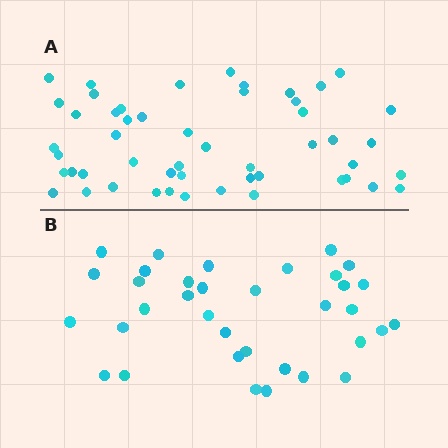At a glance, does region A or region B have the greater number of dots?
Region A (the top region) has more dots.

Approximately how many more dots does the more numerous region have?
Region A has approximately 15 more dots than region B.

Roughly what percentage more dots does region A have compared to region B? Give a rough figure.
About 45% more.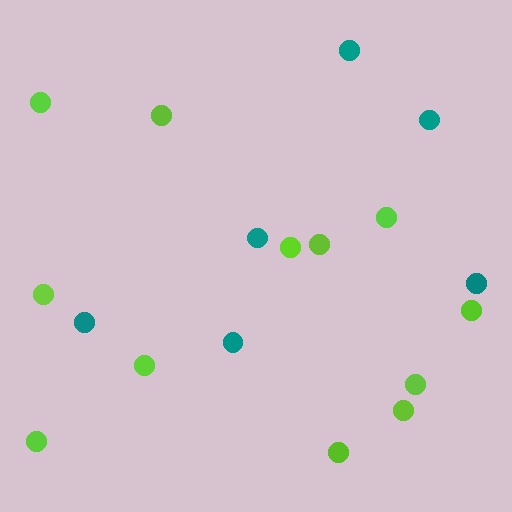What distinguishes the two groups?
There are 2 groups: one group of lime circles (12) and one group of teal circles (6).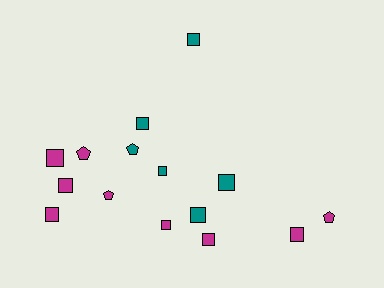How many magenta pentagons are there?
There are 3 magenta pentagons.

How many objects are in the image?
There are 15 objects.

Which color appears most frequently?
Magenta, with 9 objects.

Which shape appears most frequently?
Square, with 11 objects.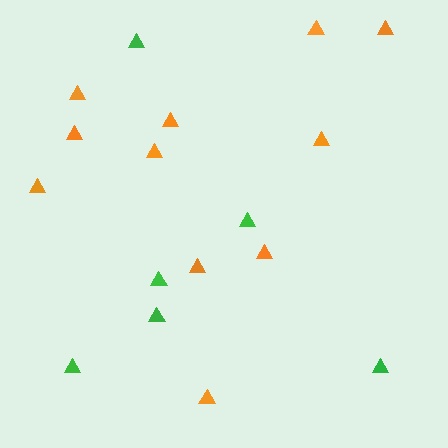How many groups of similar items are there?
There are 2 groups: one group of orange triangles (11) and one group of green triangles (6).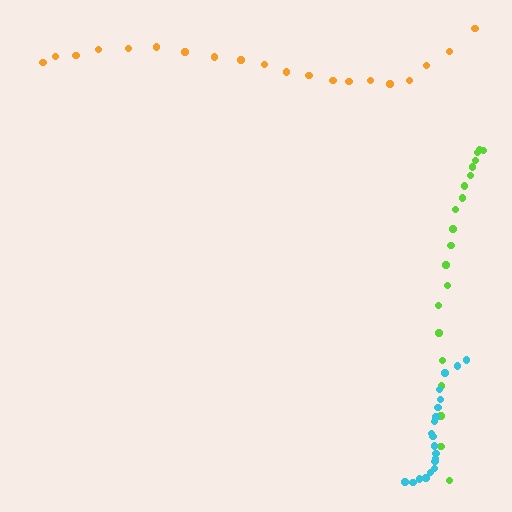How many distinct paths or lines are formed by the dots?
There are 3 distinct paths.